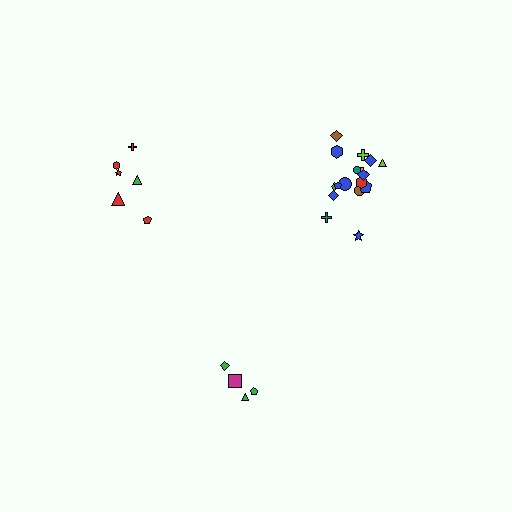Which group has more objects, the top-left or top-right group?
The top-right group.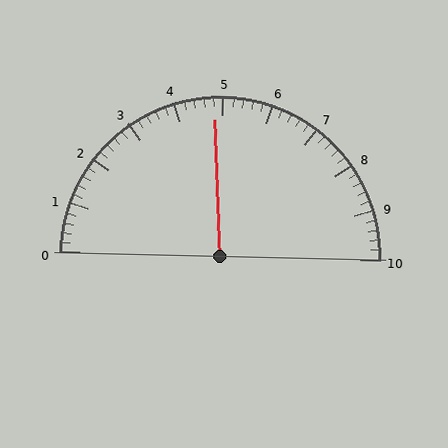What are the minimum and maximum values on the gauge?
The gauge ranges from 0 to 10.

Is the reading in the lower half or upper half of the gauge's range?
The reading is in the lower half of the range (0 to 10).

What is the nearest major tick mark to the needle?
The nearest major tick mark is 5.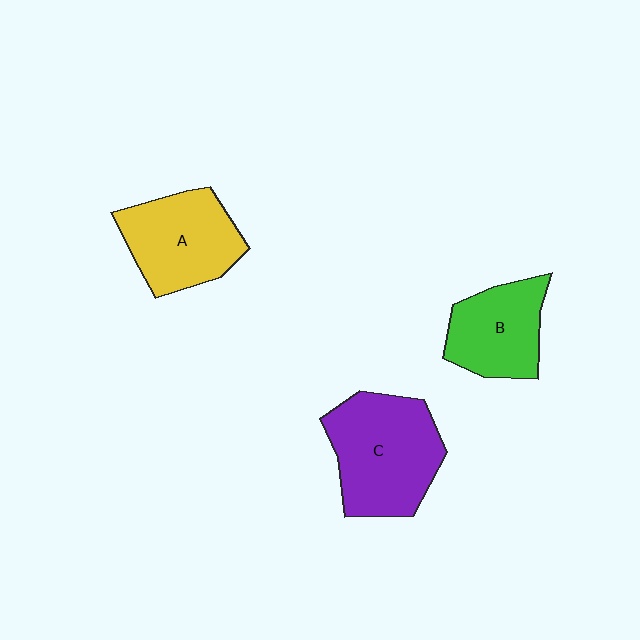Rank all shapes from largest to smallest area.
From largest to smallest: C (purple), A (yellow), B (green).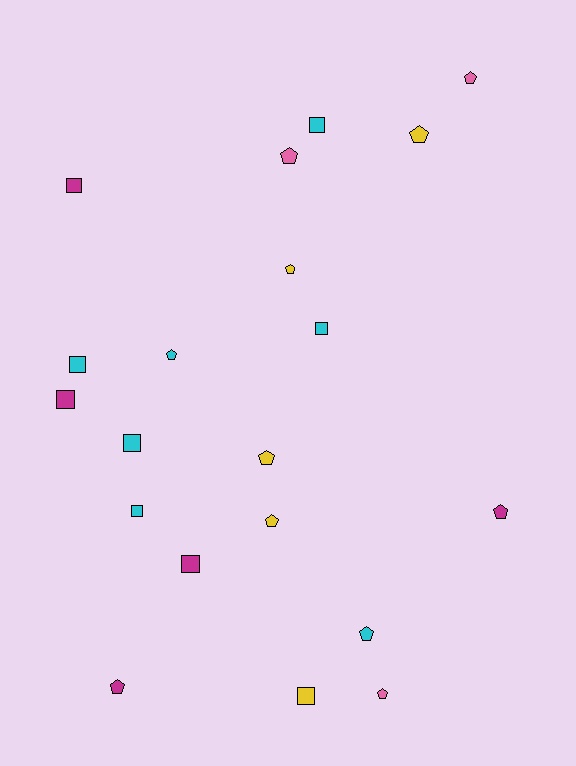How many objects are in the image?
There are 20 objects.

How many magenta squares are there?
There are 3 magenta squares.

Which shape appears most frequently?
Pentagon, with 11 objects.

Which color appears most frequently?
Cyan, with 7 objects.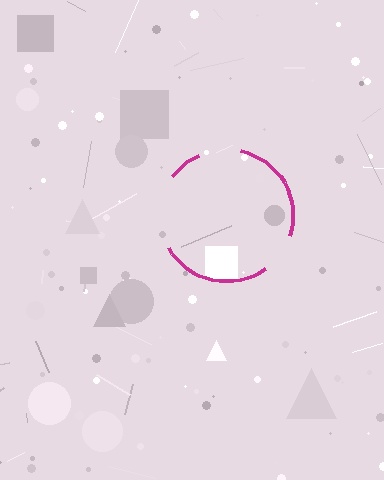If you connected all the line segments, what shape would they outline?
They would outline a circle.